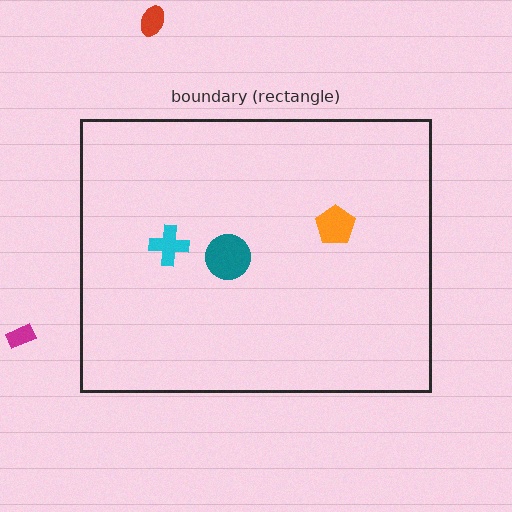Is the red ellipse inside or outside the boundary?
Outside.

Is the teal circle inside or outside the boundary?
Inside.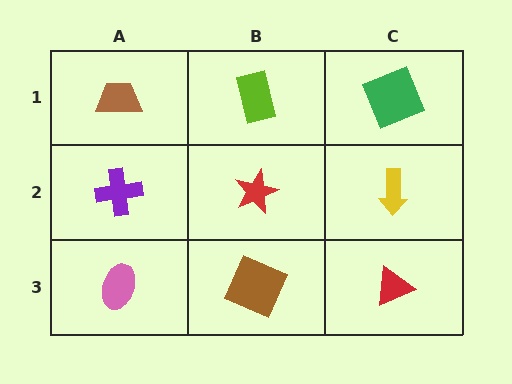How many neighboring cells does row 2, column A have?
3.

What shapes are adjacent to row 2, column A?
A brown trapezoid (row 1, column A), a pink ellipse (row 3, column A), a red star (row 2, column B).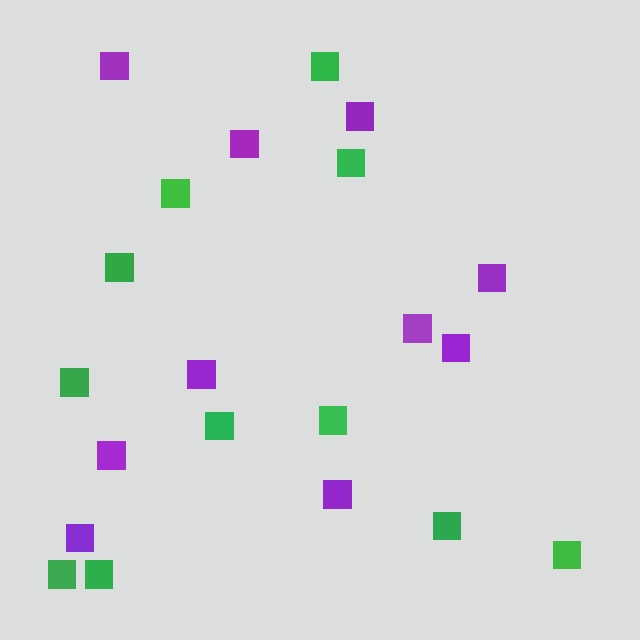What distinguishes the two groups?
There are 2 groups: one group of green squares (11) and one group of purple squares (10).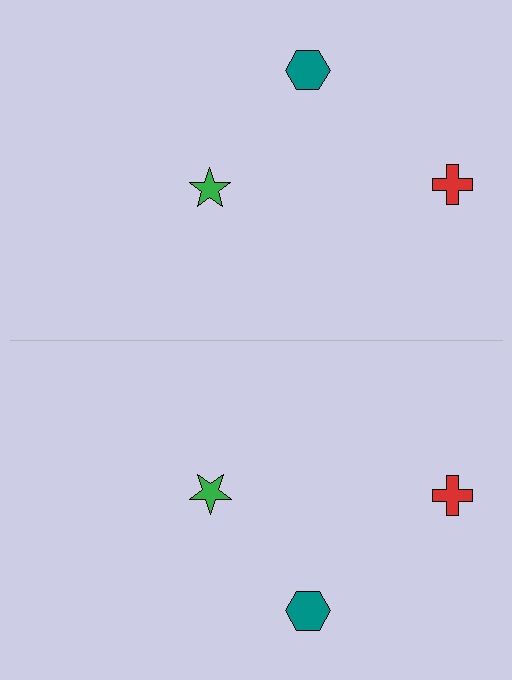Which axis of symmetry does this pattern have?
The pattern has a horizontal axis of symmetry running through the center of the image.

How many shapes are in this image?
There are 6 shapes in this image.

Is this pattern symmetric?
Yes, this pattern has bilateral (reflection) symmetry.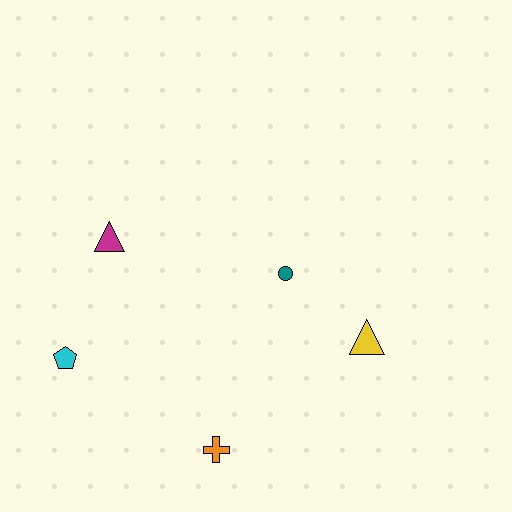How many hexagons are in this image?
There are no hexagons.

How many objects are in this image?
There are 5 objects.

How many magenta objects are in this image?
There is 1 magenta object.